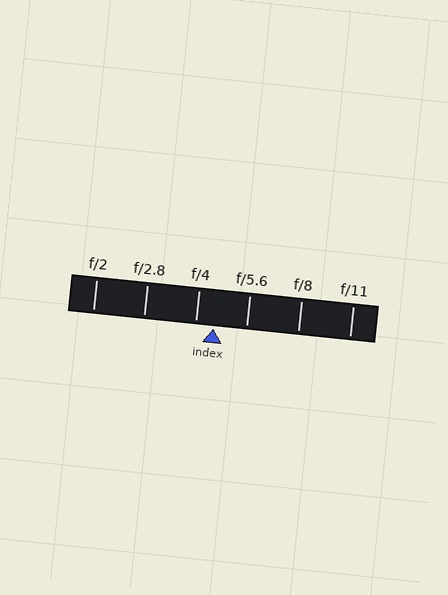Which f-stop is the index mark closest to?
The index mark is closest to f/4.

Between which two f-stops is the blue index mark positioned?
The index mark is between f/4 and f/5.6.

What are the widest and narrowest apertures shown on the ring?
The widest aperture shown is f/2 and the narrowest is f/11.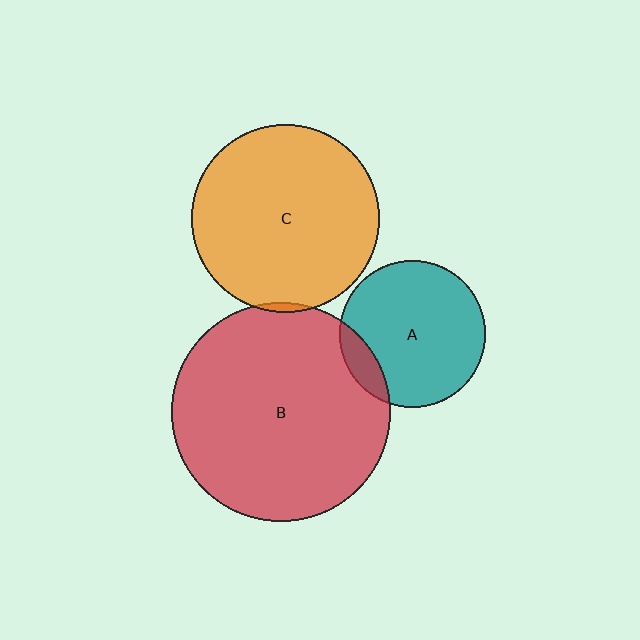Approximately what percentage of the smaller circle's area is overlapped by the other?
Approximately 10%.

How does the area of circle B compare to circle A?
Approximately 2.2 times.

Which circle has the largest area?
Circle B (red).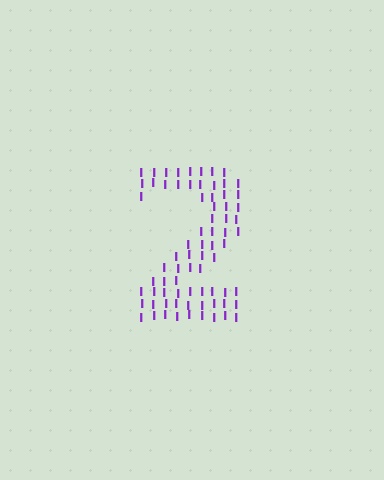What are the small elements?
The small elements are letter I's.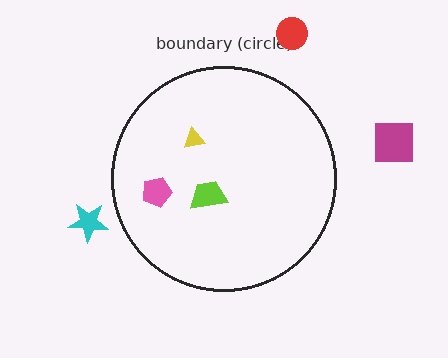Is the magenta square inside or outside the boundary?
Outside.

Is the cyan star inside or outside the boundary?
Outside.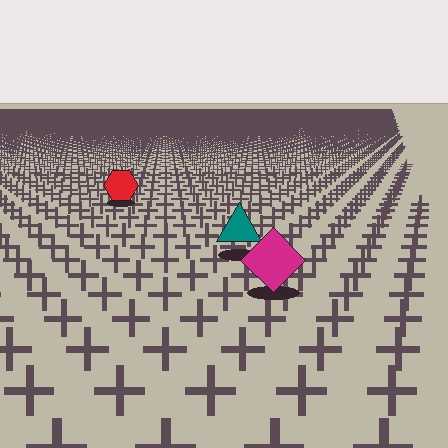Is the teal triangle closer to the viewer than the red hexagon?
Yes. The teal triangle is closer — you can tell from the texture gradient: the ground texture is coarser near it.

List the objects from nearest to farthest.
From nearest to farthest: the magenta diamond, the teal triangle, the red hexagon.